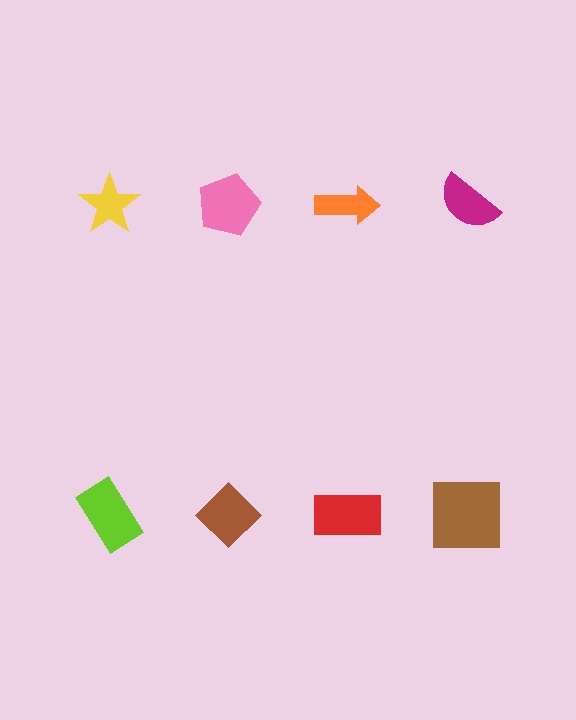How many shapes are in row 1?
4 shapes.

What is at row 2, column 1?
A lime rectangle.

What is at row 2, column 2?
A brown diamond.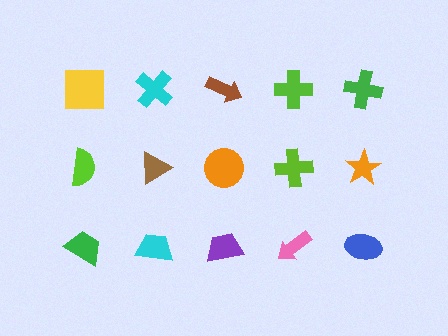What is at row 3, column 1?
A green trapezoid.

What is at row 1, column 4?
A lime cross.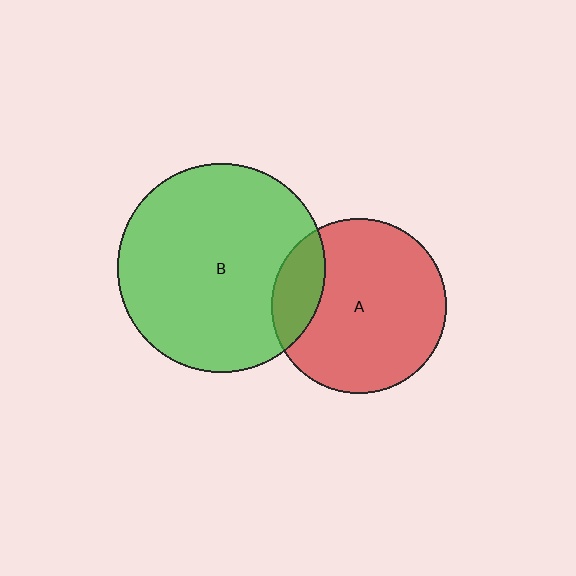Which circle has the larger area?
Circle B (green).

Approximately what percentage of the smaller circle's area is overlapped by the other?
Approximately 20%.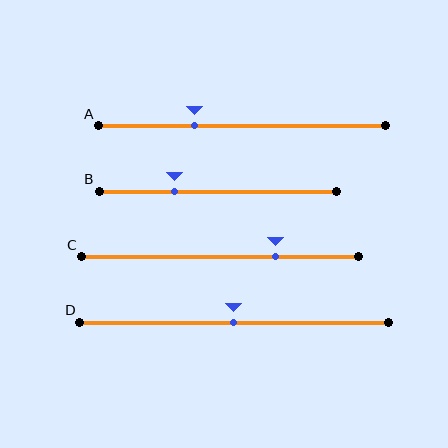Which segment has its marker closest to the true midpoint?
Segment D has its marker closest to the true midpoint.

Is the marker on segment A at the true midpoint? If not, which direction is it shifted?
No, the marker on segment A is shifted to the left by about 17% of the segment length.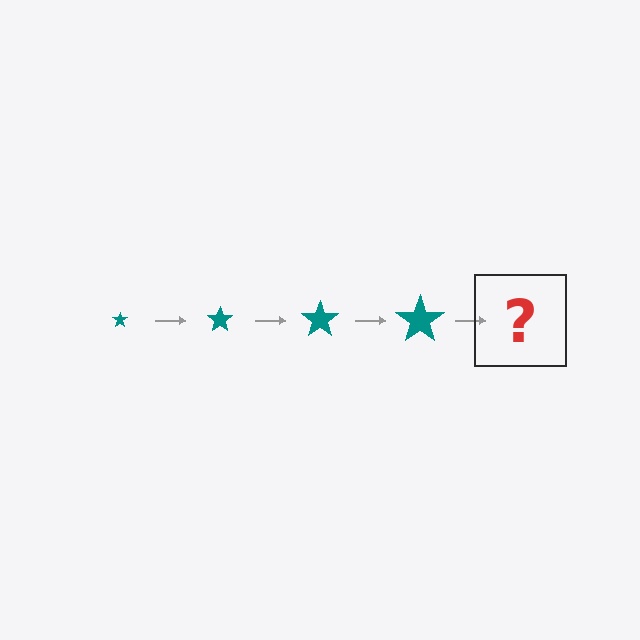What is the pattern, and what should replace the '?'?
The pattern is that the star gets progressively larger each step. The '?' should be a teal star, larger than the previous one.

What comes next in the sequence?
The next element should be a teal star, larger than the previous one.